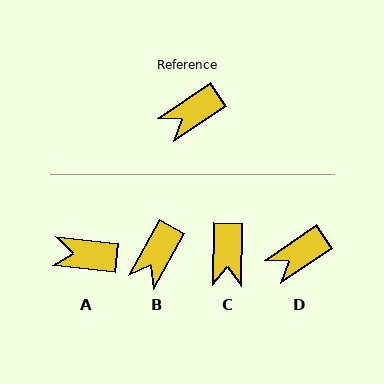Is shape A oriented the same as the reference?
No, it is off by about 40 degrees.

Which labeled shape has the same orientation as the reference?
D.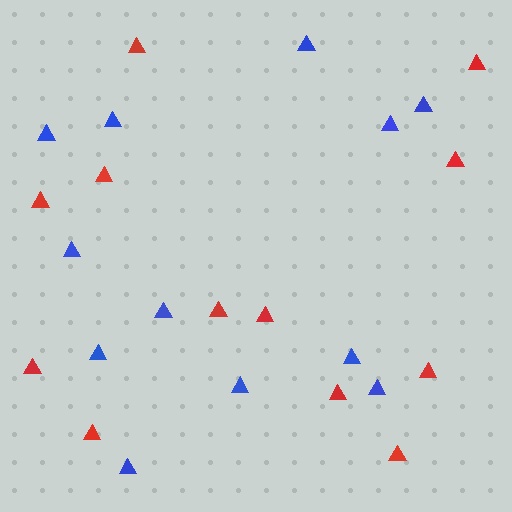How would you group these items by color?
There are 2 groups: one group of red triangles (12) and one group of blue triangles (12).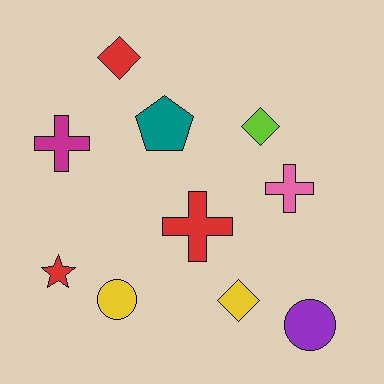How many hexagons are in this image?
There are no hexagons.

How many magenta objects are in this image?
There is 1 magenta object.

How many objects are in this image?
There are 10 objects.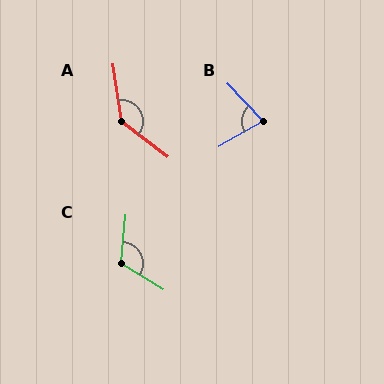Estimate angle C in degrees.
Approximately 116 degrees.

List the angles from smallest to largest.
B (76°), C (116°), A (135°).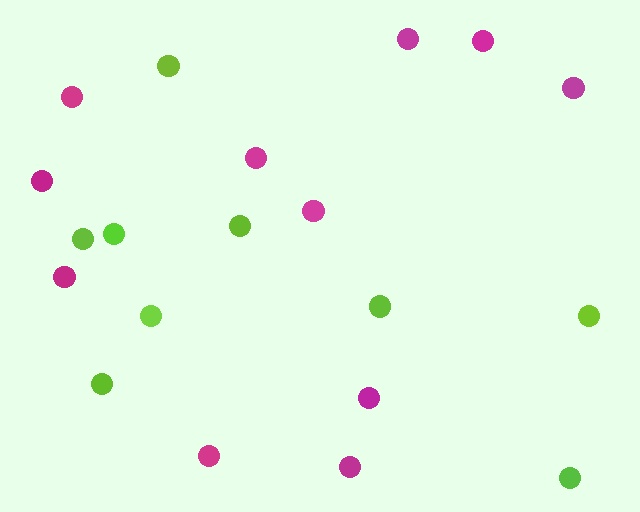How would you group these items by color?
There are 2 groups: one group of lime circles (9) and one group of magenta circles (11).